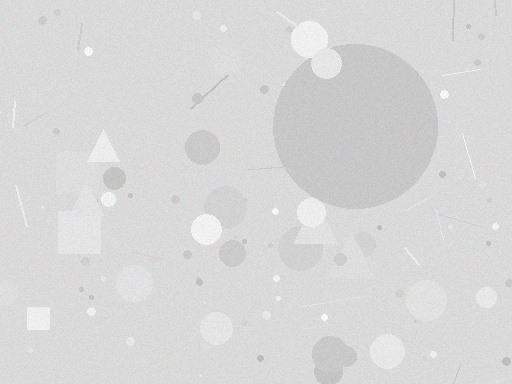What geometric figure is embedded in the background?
A circle is embedded in the background.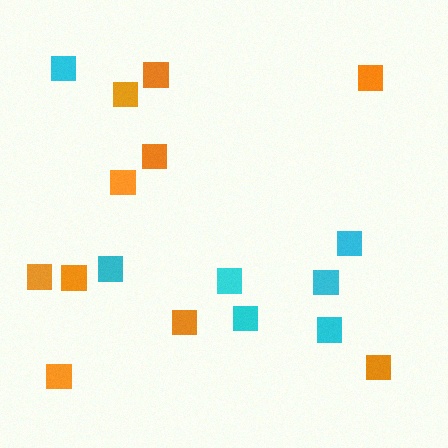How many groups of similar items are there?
There are 2 groups: one group of cyan squares (7) and one group of orange squares (10).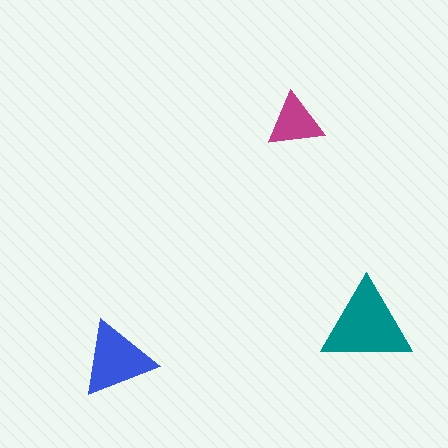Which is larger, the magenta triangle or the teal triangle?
The teal one.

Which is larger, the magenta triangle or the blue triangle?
The blue one.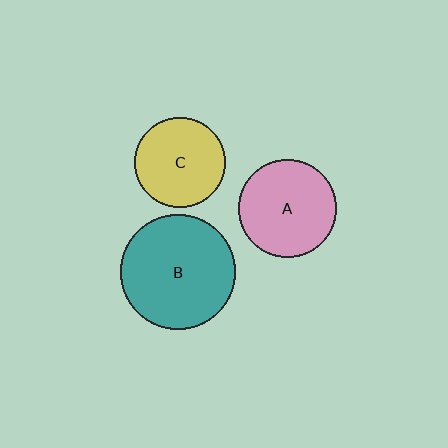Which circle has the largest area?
Circle B (teal).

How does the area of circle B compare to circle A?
Approximately 1.4 times.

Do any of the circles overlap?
No, none of the circles overlap.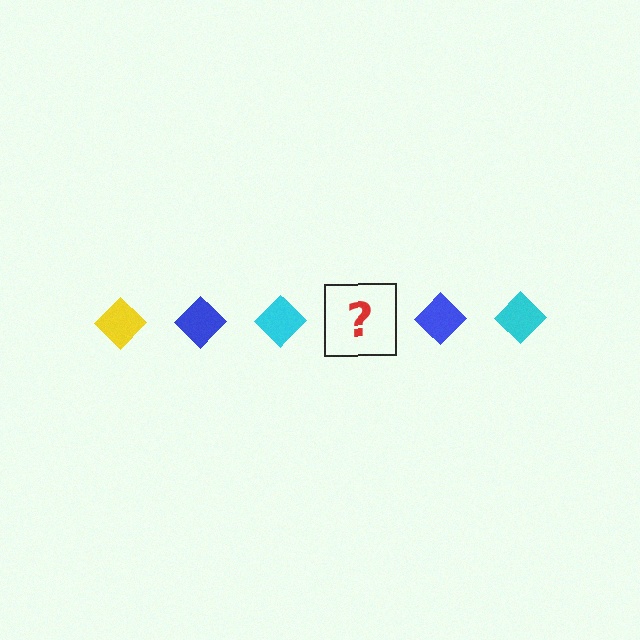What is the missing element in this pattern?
The missing element is a yellow diamond.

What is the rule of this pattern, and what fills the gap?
The rule is that the pattern cycles through yellow, blue, cyan diamonds. The gap should be filled with a yellow diamond.